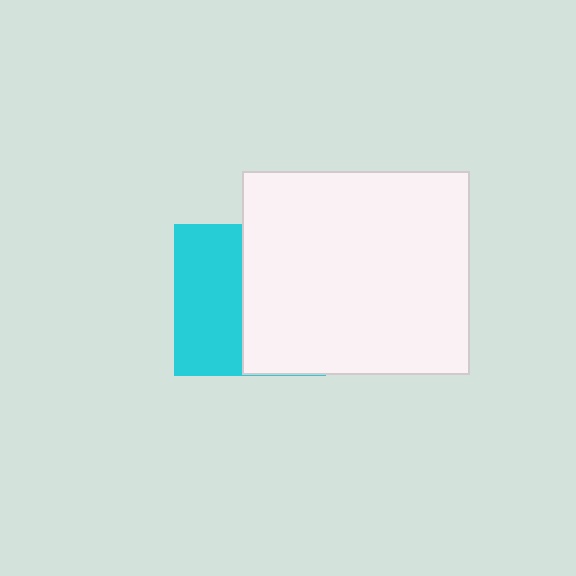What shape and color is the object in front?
The object in front is a white rectangle.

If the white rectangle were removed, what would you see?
You would see the complete cyan square.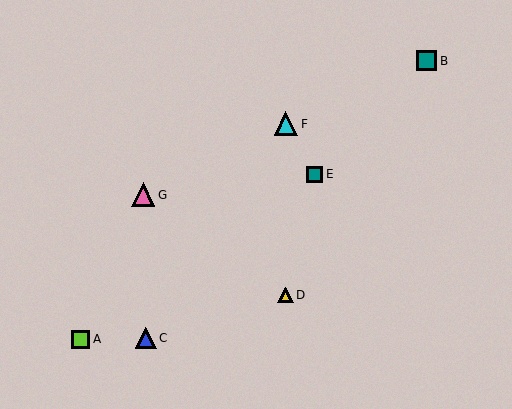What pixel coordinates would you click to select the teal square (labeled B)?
Click at (427, 61) to select the teal square B.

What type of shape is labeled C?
Shape C is a blue triangle.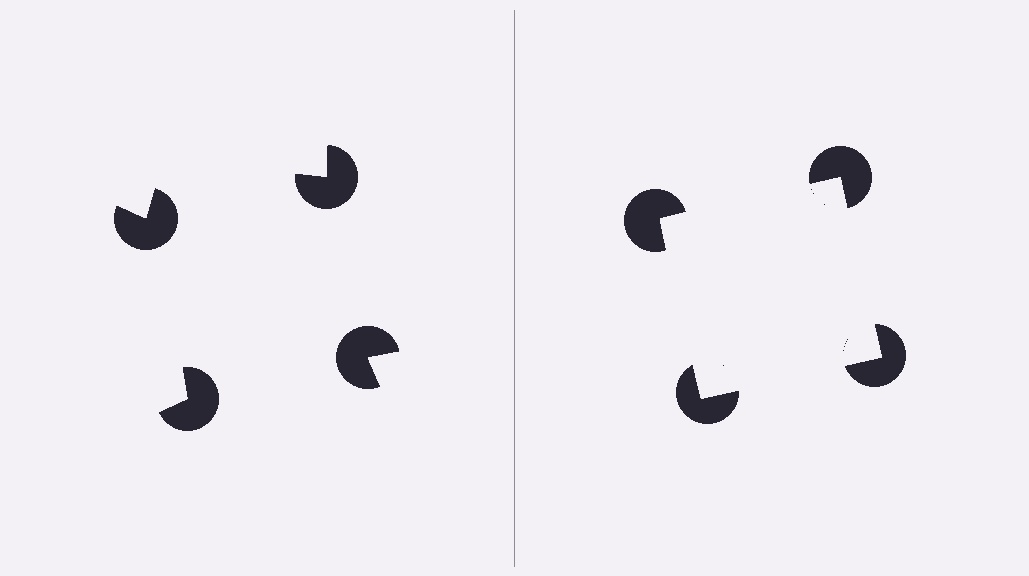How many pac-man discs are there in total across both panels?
8 — 4 on each side.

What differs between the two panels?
The pac-man discs are positioned identically on both sides; only the wedge orientations differ. On the right they align to a square; on the left they are misaligned.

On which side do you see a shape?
An illusory square appears on the right side. On the left side the wedge cuts are rotated, so no coherent shape forms.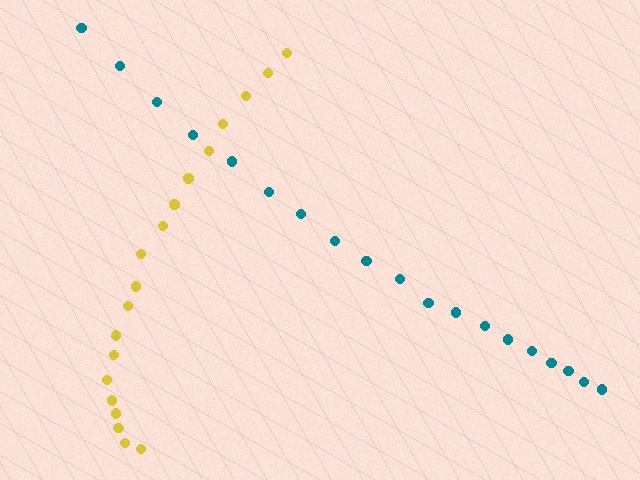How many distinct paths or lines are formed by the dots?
There are 2 distinct paths.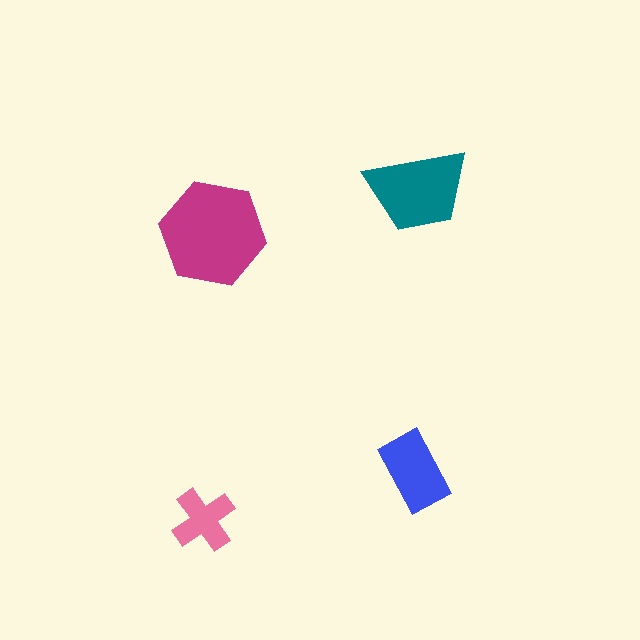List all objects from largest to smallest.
The magenta hexagon, the teal trapezoid, the blue rectangle, the pink cross.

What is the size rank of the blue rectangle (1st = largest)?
3rd.